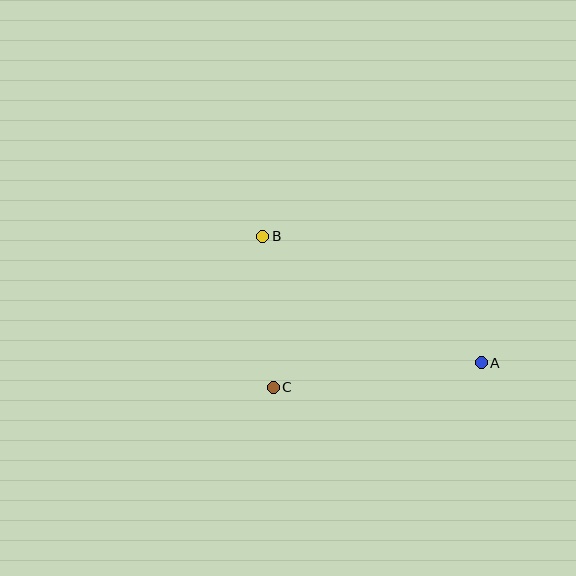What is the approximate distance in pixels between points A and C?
The distance between A and C is approximately 210 pixels.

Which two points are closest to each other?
Points B and C are closest to each other.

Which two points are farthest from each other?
Points A and B are farthest from each other.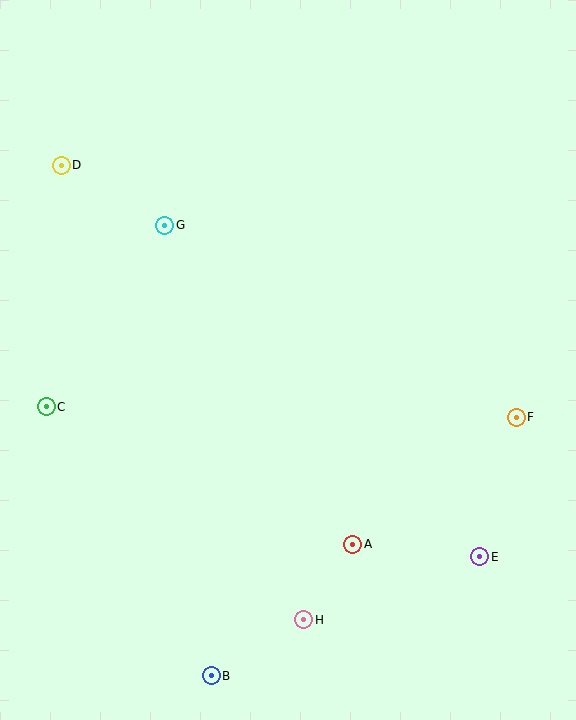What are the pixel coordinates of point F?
Point F is at (516, 417).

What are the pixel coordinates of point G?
Point G is at (165, 225).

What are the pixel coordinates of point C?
Point C is at (46, 407).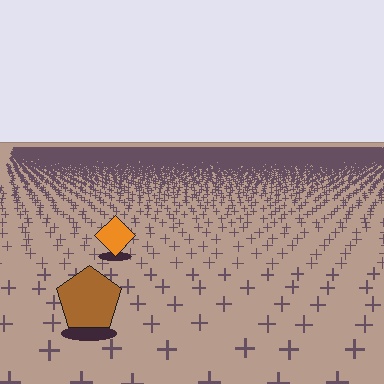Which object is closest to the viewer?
The brown pentagon is closest. The texture marks near it are larger and more spread out.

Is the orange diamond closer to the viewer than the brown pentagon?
No. The brown pentagon is closer — you can tell from the texture gradient: the ground texture is coarser near it.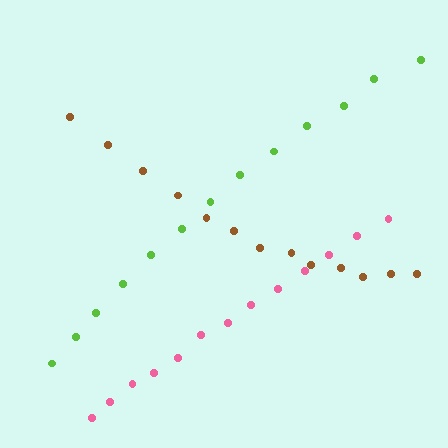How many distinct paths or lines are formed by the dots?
There are 3 distinct paths.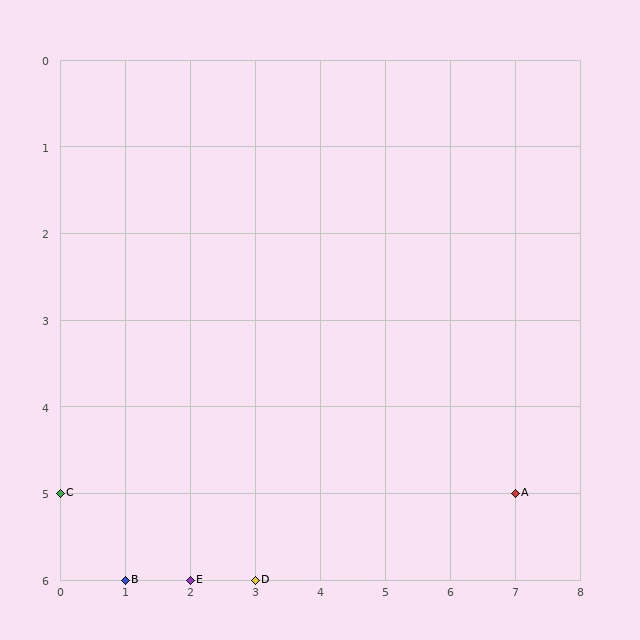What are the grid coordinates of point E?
Point E is at grid coordinates (2, 6).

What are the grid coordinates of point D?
Point D is at grid coordinates (3, 6).